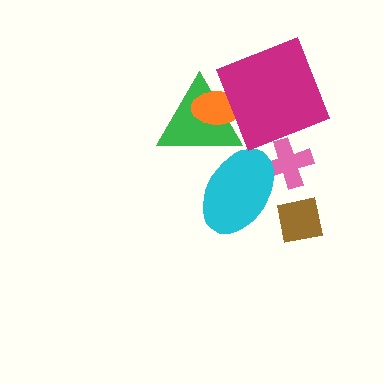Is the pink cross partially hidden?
Yes, it is partially covered by another shape.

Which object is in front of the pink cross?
The cyan ellipse is in front of the pink cross.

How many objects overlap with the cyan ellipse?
2 objects overlap with the cyan ellipse.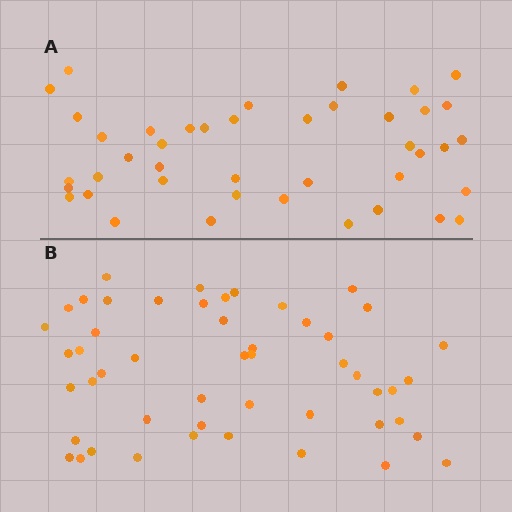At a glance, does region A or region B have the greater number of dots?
Region B (the bottom region) has more dots.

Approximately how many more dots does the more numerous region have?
Region B has roughly 8 or so more dots than region A.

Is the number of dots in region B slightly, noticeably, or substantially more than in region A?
Region B has only slightly more — the two regions are fairly close. The ratio is roughly 1.2 to 1.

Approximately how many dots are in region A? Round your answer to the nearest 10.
About 40 dots. (The exact count is 42, which rounds to 40.)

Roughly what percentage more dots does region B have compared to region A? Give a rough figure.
About 20% more.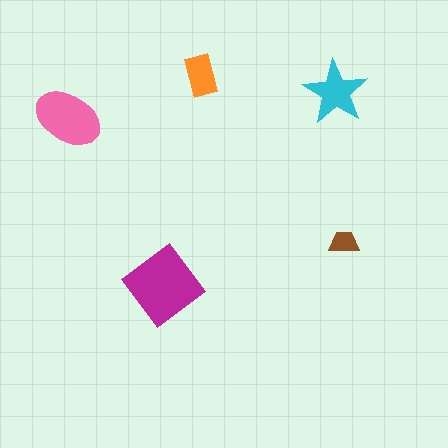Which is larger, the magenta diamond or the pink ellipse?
The magenta diamond.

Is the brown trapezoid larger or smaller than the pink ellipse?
Smaller.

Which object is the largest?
The magenta diamond.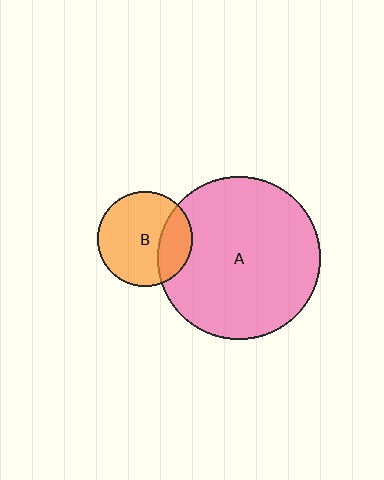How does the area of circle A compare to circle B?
Approximately 3.0 times.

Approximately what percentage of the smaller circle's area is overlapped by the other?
Approximately 25%.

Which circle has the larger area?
Circle A (pink).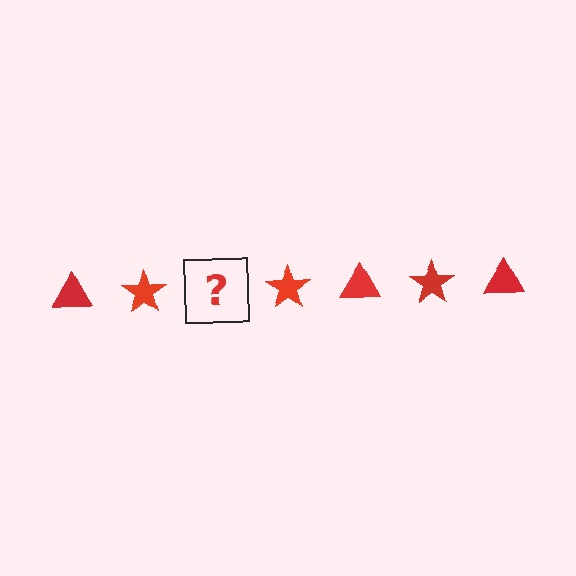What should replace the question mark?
The question mark should be replaced with a red triangle.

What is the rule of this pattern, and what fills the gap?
The rule is that the pattern cycles through triangle, star shapes in red. The gap should be filled with a red triangle.